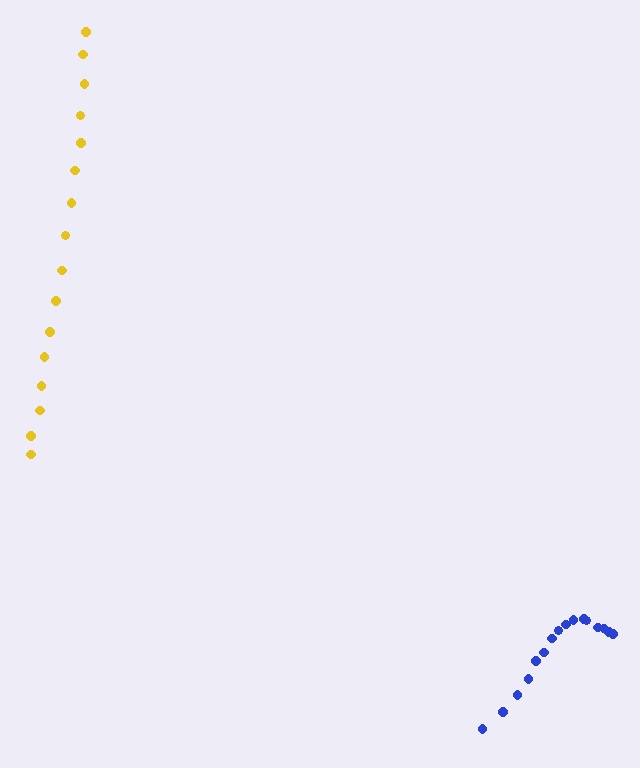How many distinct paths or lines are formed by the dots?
There are 2 distinct paths.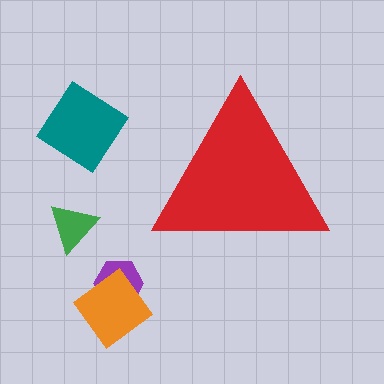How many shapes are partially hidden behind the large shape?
0 shapes are partially hidden.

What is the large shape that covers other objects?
A red triangle.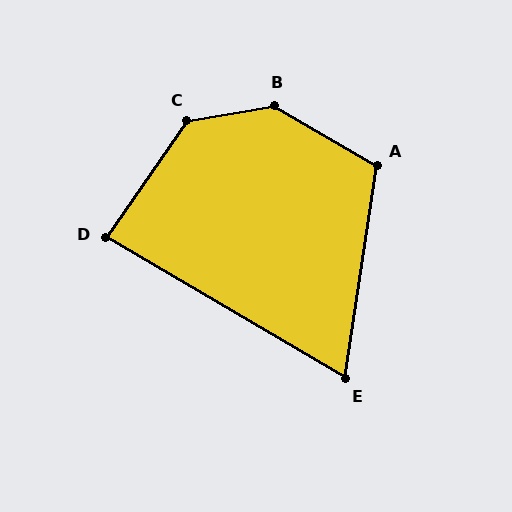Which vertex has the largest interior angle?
B, at approximately 140 degrees.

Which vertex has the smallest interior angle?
E, at approximately 68 degrees.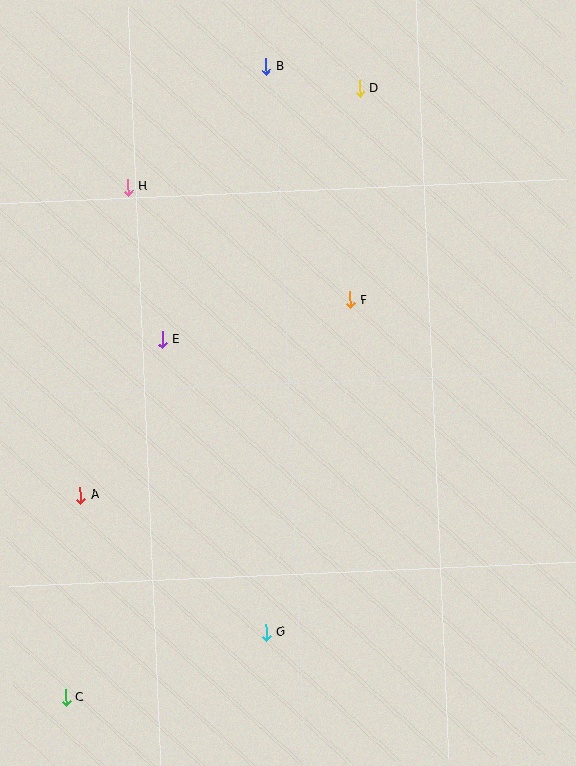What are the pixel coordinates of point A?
Point A is at (80, 495).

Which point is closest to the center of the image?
Point F at (350, 300) is closest to the center.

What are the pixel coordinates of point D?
Point D is at (360, 88).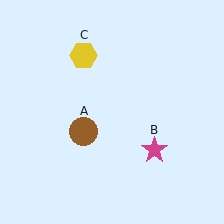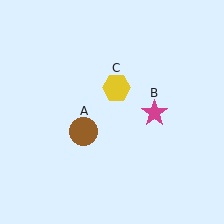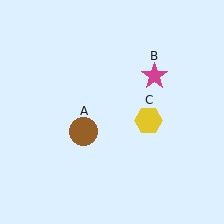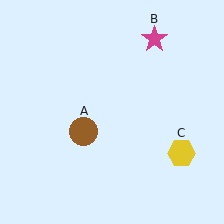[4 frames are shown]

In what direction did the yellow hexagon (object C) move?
The yellow hexagon (object C) moved down and to the right.